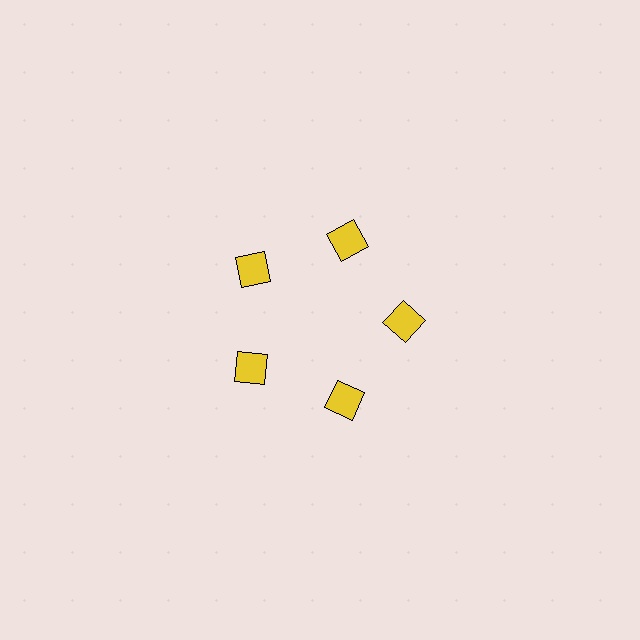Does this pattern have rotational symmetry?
Yes, this pattern has 5-fold rotational symmetry. It looks the same after rotating 72 degrees around the center.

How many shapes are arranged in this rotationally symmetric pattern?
There are 5 shapes, arranged in 5 groups of 1.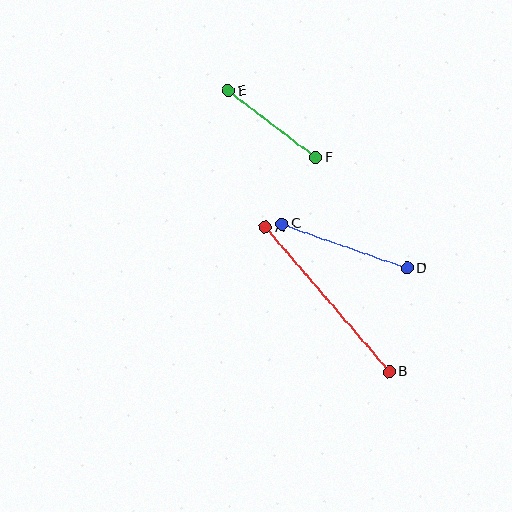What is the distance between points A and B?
The distance is approximately 190 pixels.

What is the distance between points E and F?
The distance is approximately 110 pixels.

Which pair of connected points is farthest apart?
Points A and B are farthest apart.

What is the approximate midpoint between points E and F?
The midpoint is at approximately (272, 124) pixels.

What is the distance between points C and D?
The distance is approximately 133 pixels.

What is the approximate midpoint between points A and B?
The midpoint is at approximately (327, 300) pixels.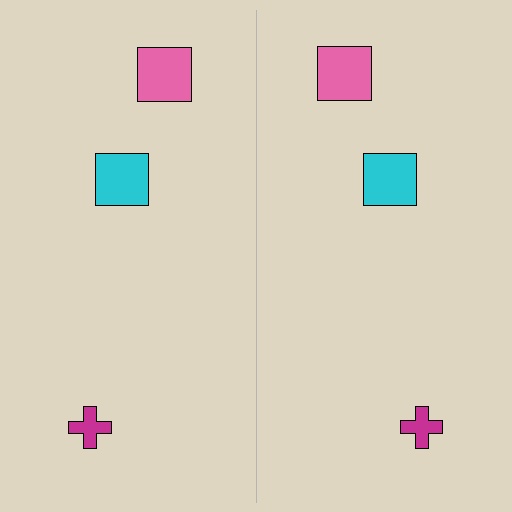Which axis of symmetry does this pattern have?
The pattern has a vertical axis of symmetry running through the center of the image.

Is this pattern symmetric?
Yes, this pattern has bilateral (reflection) symmetry.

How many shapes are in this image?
There are 6 shapes in this image.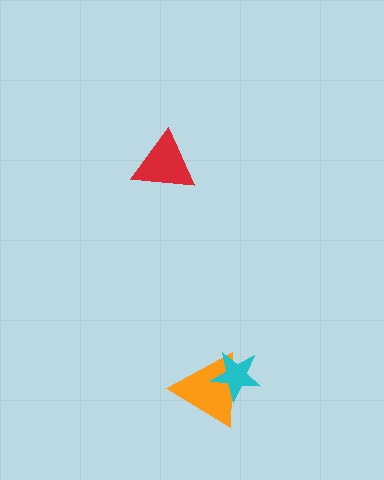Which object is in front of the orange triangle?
The cyan star is in front of the orange triangle.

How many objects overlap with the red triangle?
0 objects overlap with the red triangle.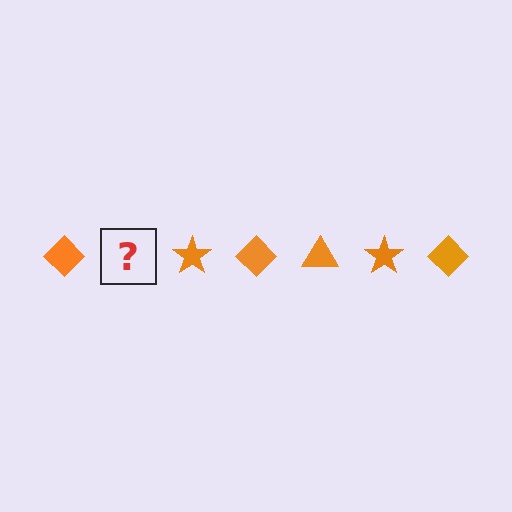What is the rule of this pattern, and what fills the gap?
The rule is that the pattern cycles through diamond, triangle, star shapes in orange. The gap should be filled with an orange triangle.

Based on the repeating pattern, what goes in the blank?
The blank should be an orange triangle.